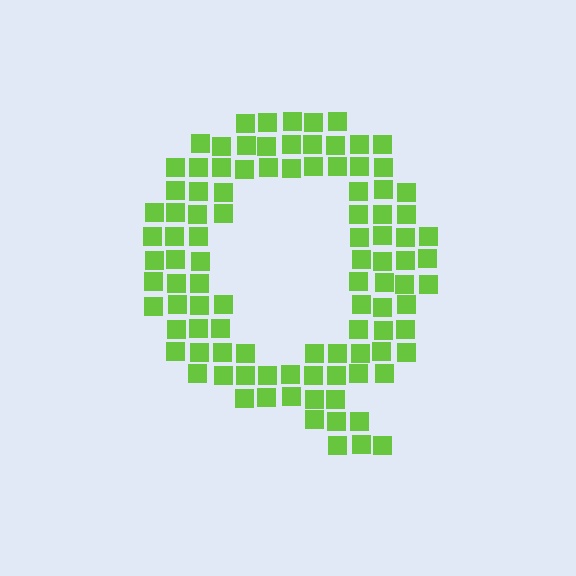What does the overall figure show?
The overall figure shows the letter Q.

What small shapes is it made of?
It is made of small squares.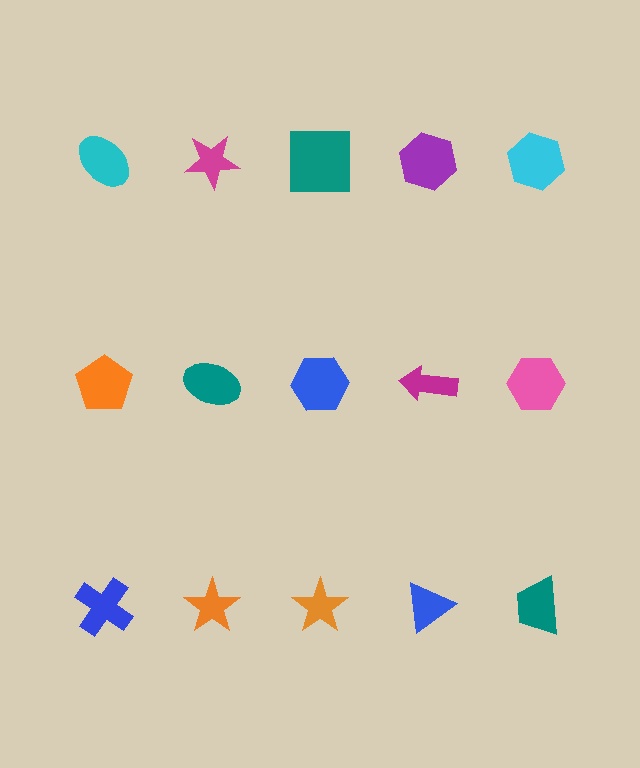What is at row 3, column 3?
An orange star.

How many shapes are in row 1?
5 shapes.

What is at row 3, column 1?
A blue cross.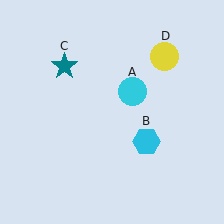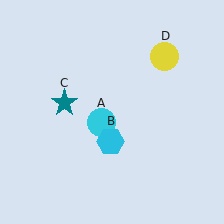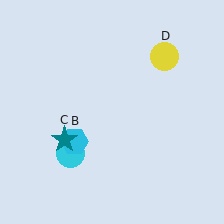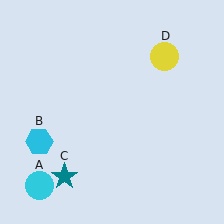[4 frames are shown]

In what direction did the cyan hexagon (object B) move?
The cyan hexagon (object B) moved left.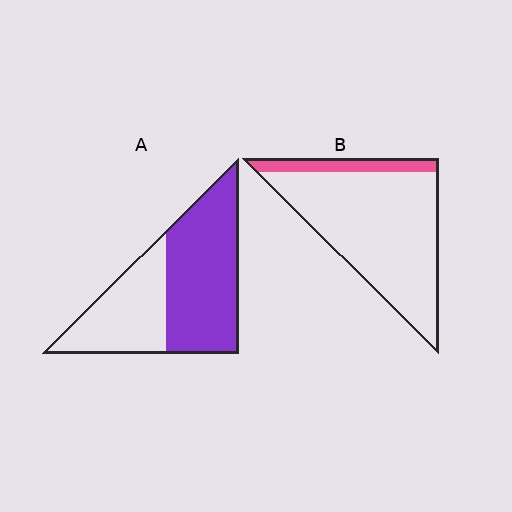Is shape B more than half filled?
No.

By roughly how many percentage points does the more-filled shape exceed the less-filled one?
By roughly 45 percentage points (A over B).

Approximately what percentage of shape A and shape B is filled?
A is approximately 60% and B is approximately 15%.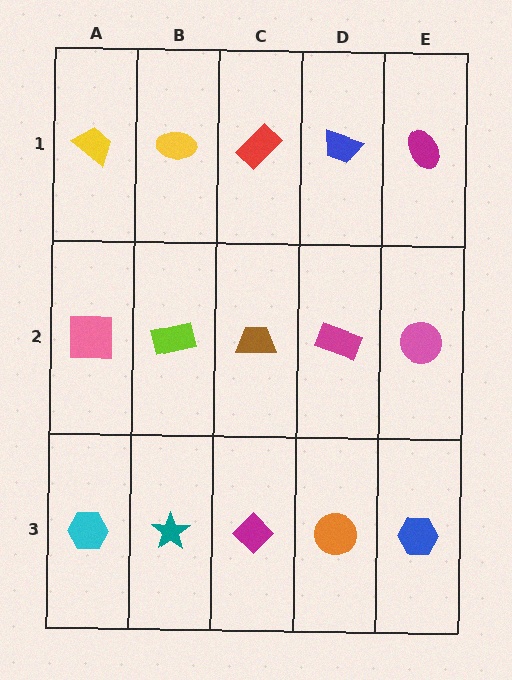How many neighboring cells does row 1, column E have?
2.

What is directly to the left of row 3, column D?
A magenta diamond.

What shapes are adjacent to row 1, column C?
A brown trapezoid (row 2, column C), a yellow ellipse (row 1, column B), a blue trapezoid (row 1, column D).